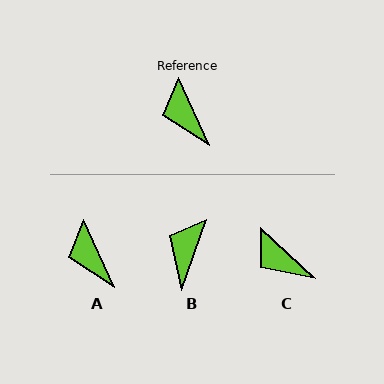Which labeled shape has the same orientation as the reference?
A.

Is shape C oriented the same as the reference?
No, it is off by about 22 degrees.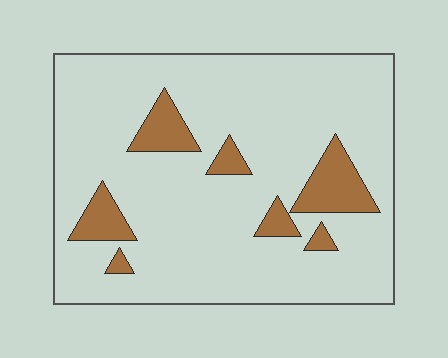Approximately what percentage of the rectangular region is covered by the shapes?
Approximately 15%.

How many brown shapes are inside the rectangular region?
7.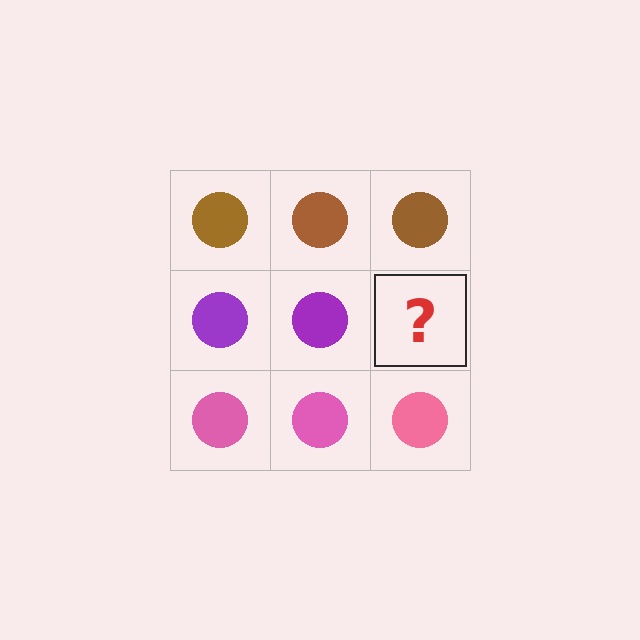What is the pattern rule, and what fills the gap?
The rule is that each row has a consistent color. The gap should be filled with a purple circle.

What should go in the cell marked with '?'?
The missing cell should contain a purple circle.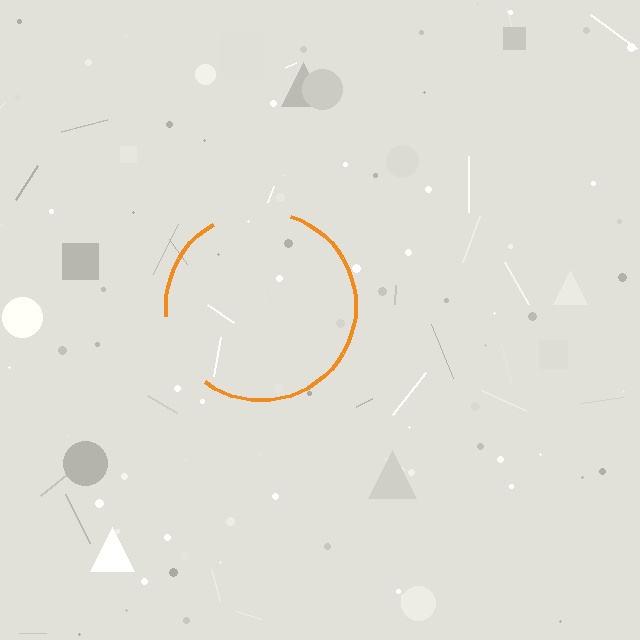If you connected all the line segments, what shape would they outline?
They would outline a circle.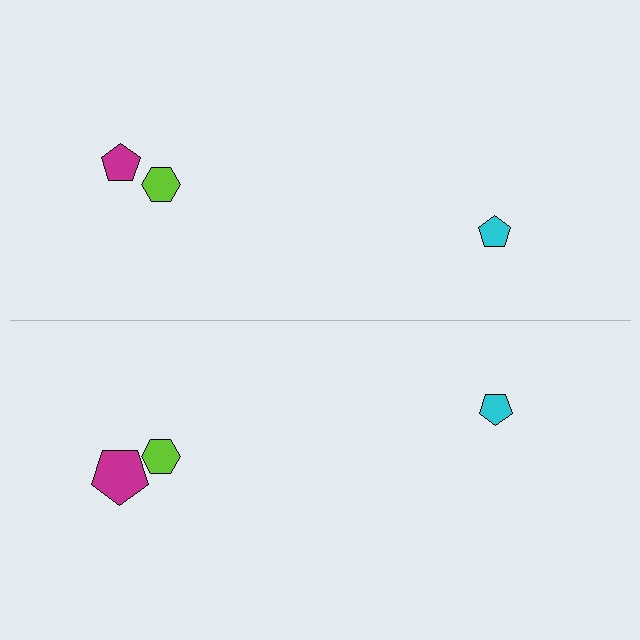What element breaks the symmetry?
The magenta pentagon on the bottom side has a different size than its mirror counterpart.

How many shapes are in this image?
There are 6 shapes in this image.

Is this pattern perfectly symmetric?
No, the pattern is not perfectly symmetric. The magenta pentagon on the bottom side has a different size than its mirror counterpart.